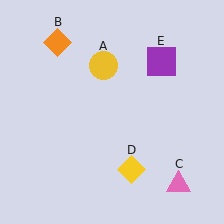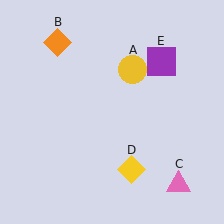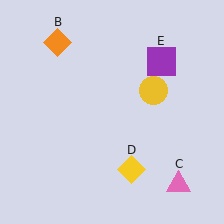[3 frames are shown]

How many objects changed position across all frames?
1 object changed position: yellow circle (object A).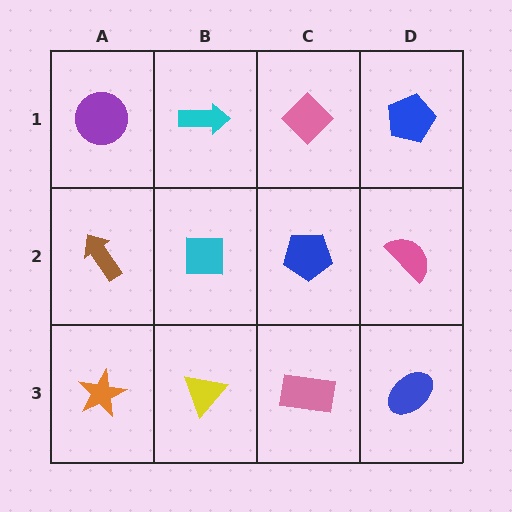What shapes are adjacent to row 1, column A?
A brown arrow (row 2, column A), a cyan arrow (row 1, column B).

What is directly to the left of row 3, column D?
A pink rectangle.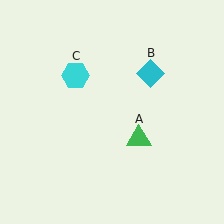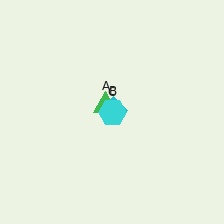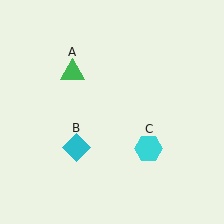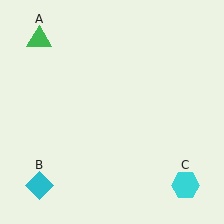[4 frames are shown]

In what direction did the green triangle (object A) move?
The green triangle (object A) moved up and to the left.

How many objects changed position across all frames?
3 objects changed position: green triangle (object A), cyan diamond (object B), cyan hexagon (object C).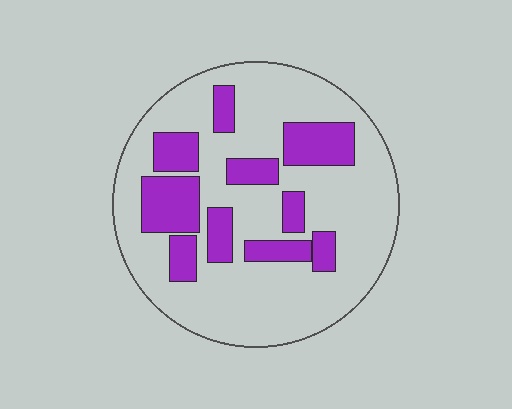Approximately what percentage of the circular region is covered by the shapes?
Approximately 25%.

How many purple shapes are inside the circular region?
10.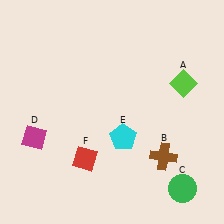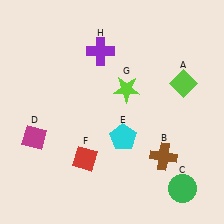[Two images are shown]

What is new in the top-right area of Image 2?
A lime star (G) was added in the top-right area of Image 2.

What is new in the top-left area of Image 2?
A purple cross (H) was added in the top-left area of Image 2.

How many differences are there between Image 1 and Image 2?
There are 2 differences between the two images.